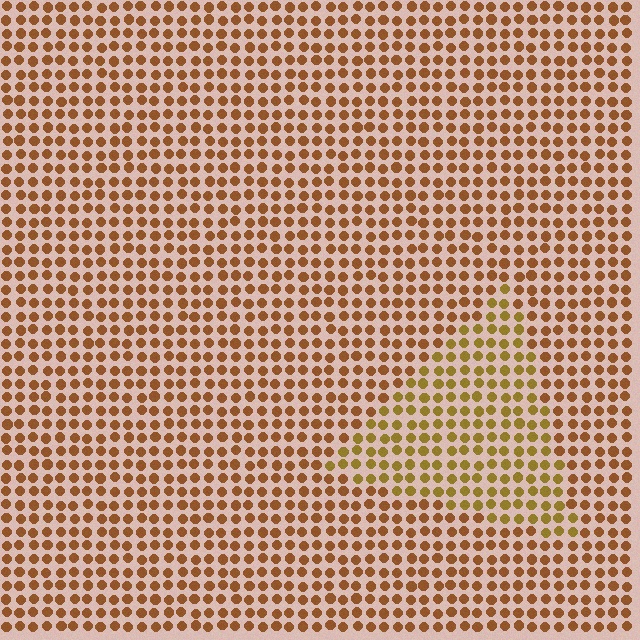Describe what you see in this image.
The image is filled with small brown elements in a uniform arrangement. A triangle-shaped region is visible where the elements are tinted to a slightly different hue, forming a subtle color boundary.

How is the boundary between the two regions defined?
The boundary is defined purely by a slight shift in hue (about 23 degrees). Spacing, size, and orientation are identical on both sides.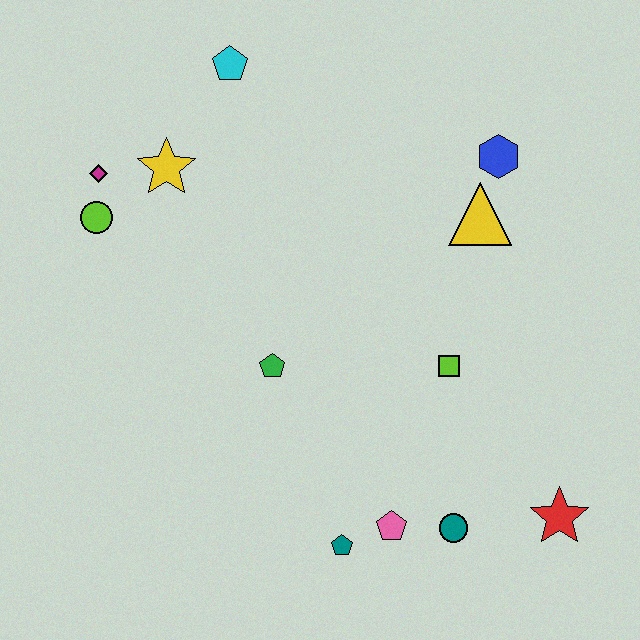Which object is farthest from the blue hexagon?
The teal pentagon is farthest from the blue hexagon.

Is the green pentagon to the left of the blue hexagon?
Yes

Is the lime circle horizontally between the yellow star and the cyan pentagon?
No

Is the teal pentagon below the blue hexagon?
Yes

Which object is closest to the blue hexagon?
The yellow triangle is closest to the blue hexagon.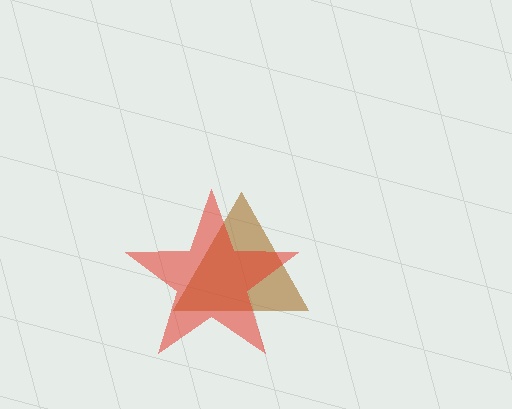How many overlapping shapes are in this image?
There are 2 overlapping shapes in the image.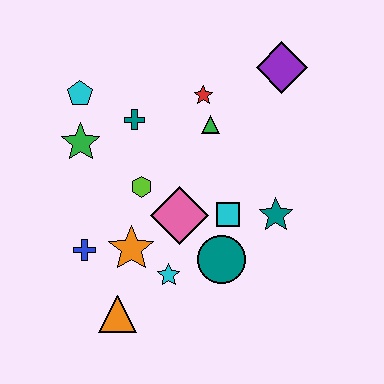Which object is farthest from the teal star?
The cyan pentagon is farthest from the teal star.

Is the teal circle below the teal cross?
Yes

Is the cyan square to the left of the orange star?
No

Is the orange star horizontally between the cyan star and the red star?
No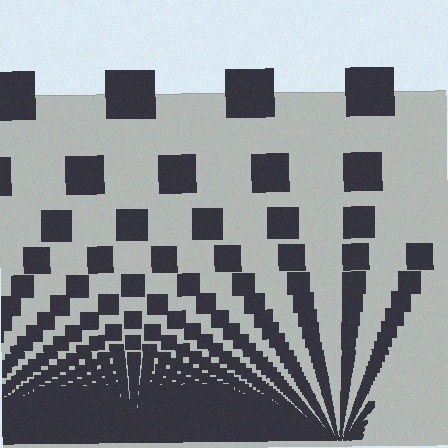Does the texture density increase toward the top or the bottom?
Density increases toward the bottom.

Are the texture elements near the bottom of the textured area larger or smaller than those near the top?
Smaller. The gradient is inverted — elements near the bottom are smaller and denser.